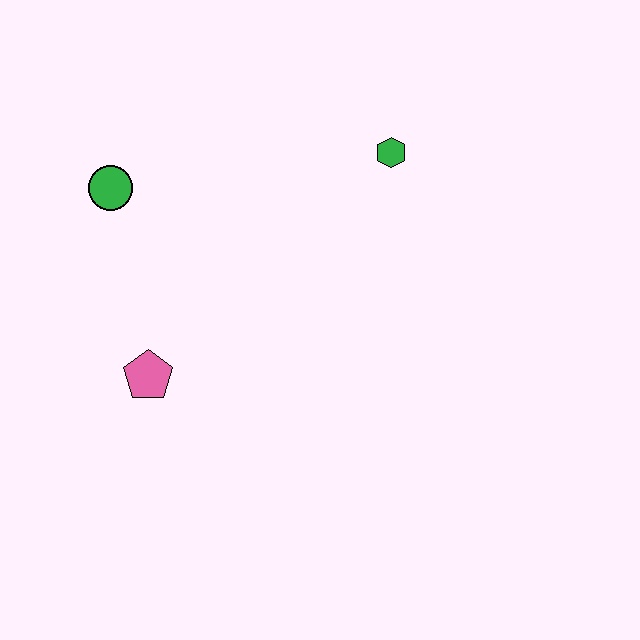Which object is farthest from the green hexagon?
The pink pentagon is farthest from the green hexagon.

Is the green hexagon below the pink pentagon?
No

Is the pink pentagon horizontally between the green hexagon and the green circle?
Yes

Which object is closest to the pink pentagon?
The green circle is closest to the pink pentagon.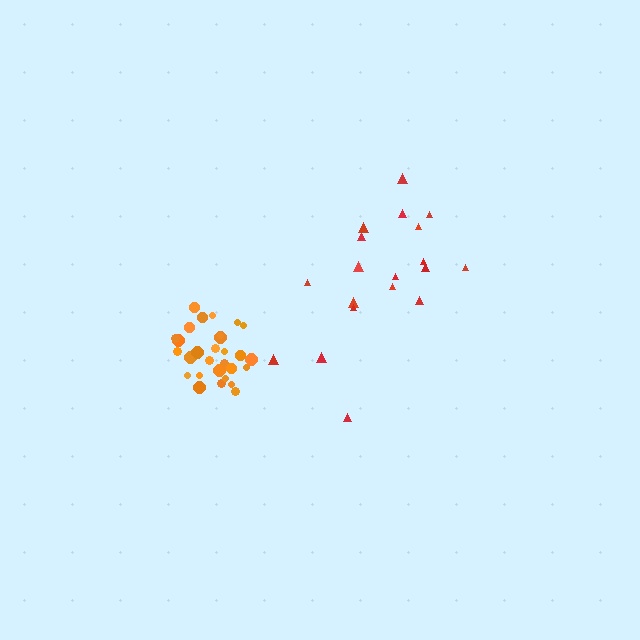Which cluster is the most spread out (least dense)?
Red.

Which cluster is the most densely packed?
Orange.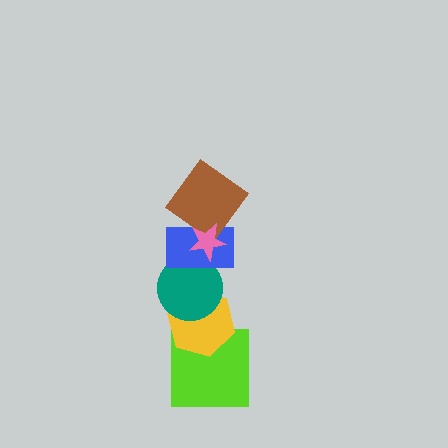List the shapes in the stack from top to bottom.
From top to bottom: the pink star, the brown diamond, the blue rectangle, the teal circle, the yellow hexagon, the lime square.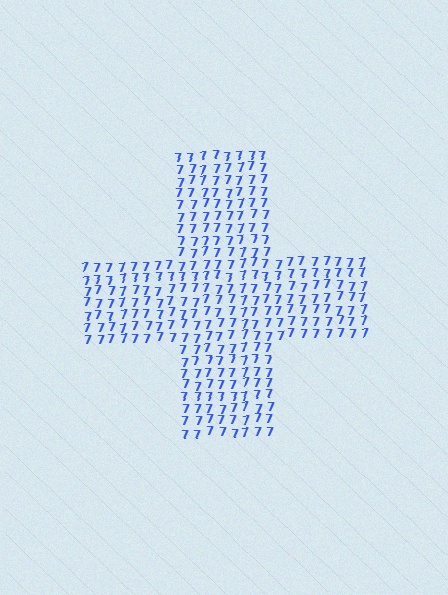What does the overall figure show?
The overall figure shows a cross.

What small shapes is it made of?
It is made of small digit 7's.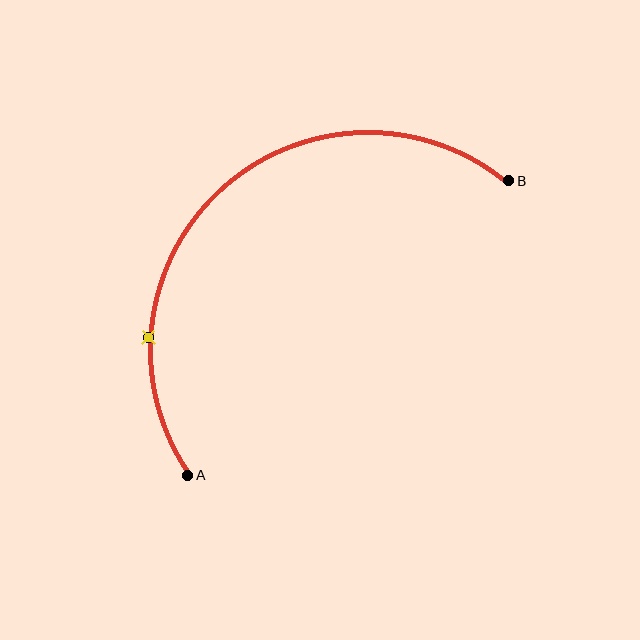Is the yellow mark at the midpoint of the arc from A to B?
No. The yellow mark lies on the arc but is closer to endpoint A. The arc midpoint would be at the point on the curve equidistant along the arc from both A and B.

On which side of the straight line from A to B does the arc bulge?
The arc bulges above and to the left of the straight line connecting A and B.